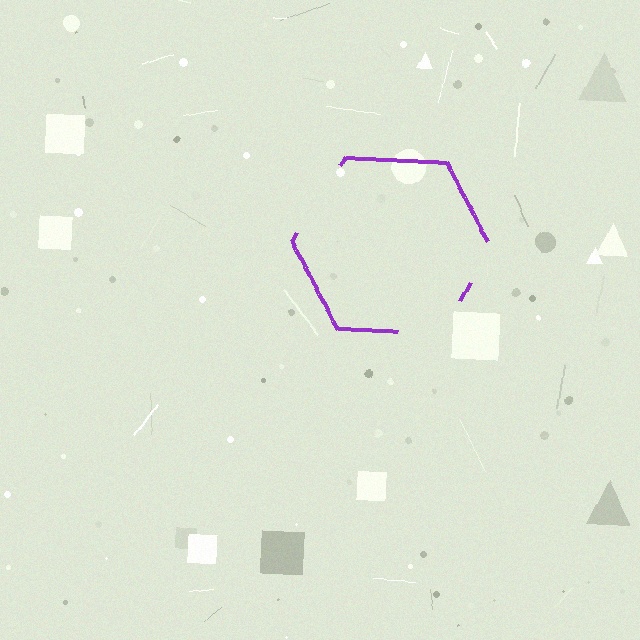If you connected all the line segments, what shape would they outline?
They would outline a hexagon.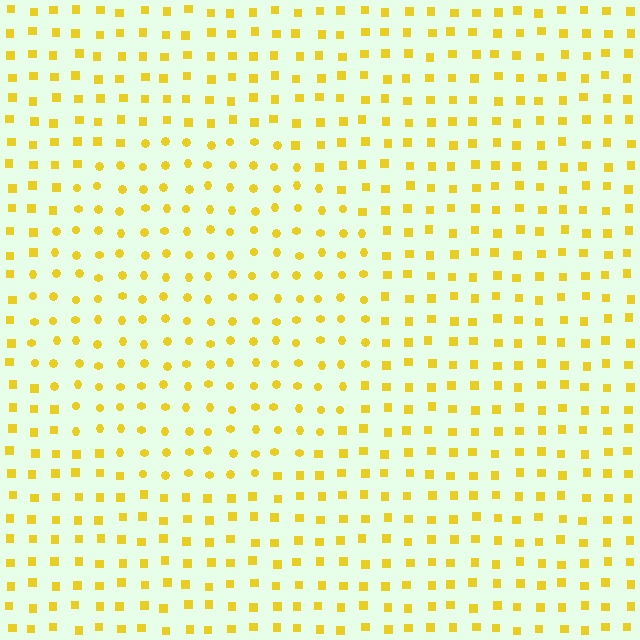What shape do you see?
I see a circle.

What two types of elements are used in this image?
The image uses circles inside the circle region and squares outside it.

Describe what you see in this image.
The image is filled with small yellow elements arranged in a uniform grid. A circle-shaped region contains circles, while the surrounding area contains squares. The boundary is defined purely by the change in element shape.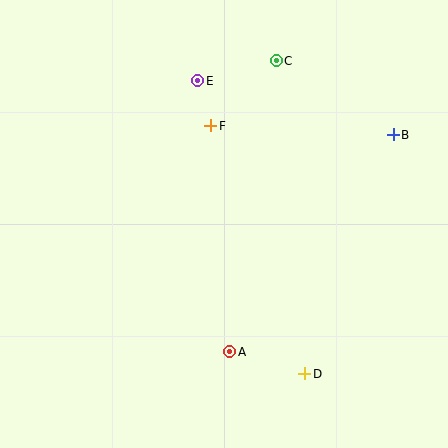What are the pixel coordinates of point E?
Point E is at (198, 81).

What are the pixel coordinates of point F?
Point F is at (211, 126).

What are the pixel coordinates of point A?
Point A is at (230, 352).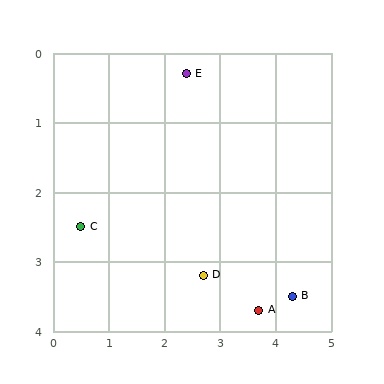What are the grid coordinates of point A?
Point A is at approximately (3.7, 3.7).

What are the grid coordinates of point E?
Point E is at approximately (2.4, 0.3).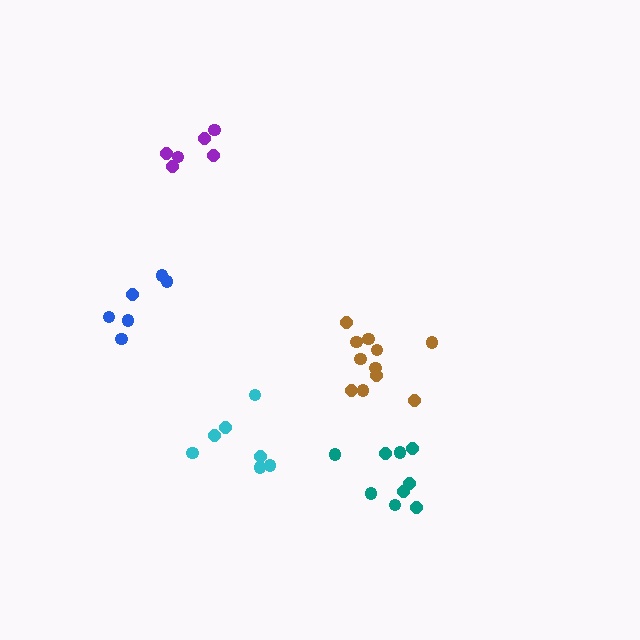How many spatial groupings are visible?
There are 5 spatial groupings.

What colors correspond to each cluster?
The clusters are colored: blue, brown, cyan, purple, teal.